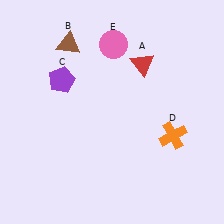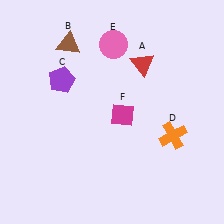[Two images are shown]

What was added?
A magenta diamond (F) was added in Image 2.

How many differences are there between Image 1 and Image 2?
There is 1 difference between the two images.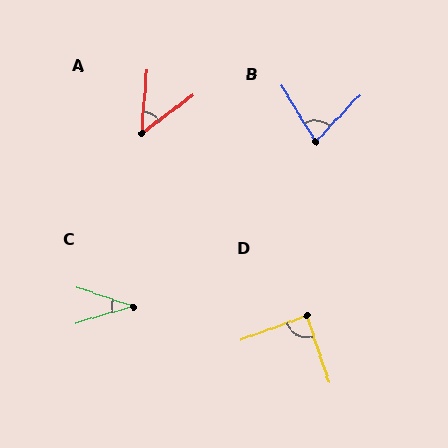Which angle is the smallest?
C, at approximately 35 degrees.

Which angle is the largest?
D, at approximately 88 degrees.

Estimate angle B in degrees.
Approximately 74 degrees.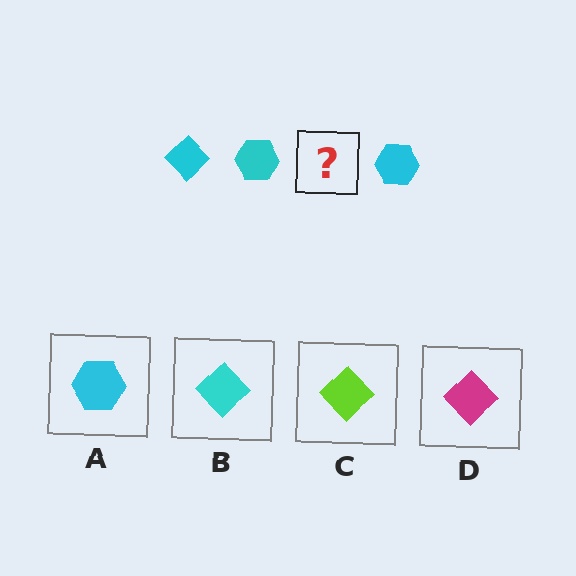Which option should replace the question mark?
Option B.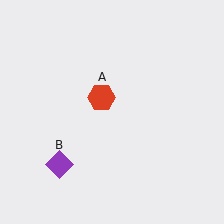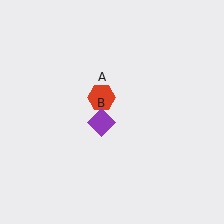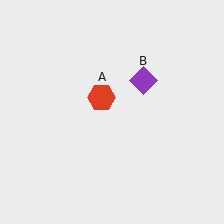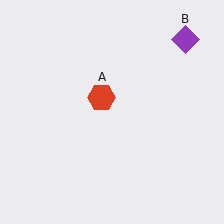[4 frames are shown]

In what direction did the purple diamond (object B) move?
The purple diamond (object B) moved up and to the right.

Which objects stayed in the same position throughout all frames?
Red hexagon (object A) remained stationary.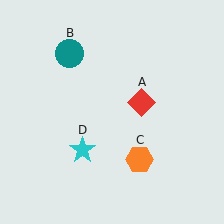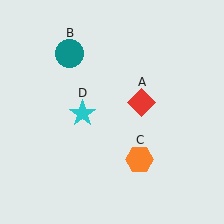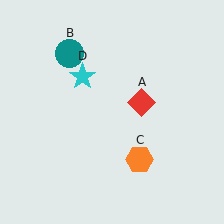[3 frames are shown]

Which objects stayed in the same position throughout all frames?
Red diamond (object A) and teal circle (object B) and orange hexagon (object C) remained stationary.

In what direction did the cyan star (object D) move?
The cyan star (object D) moved up.